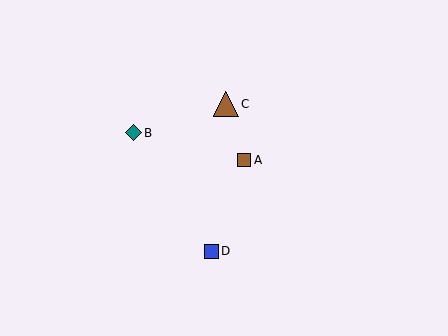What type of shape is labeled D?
Shape D is a blue square.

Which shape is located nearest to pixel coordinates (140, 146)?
The teal diamond (labeled B) at (134, 133) is nearest to that location.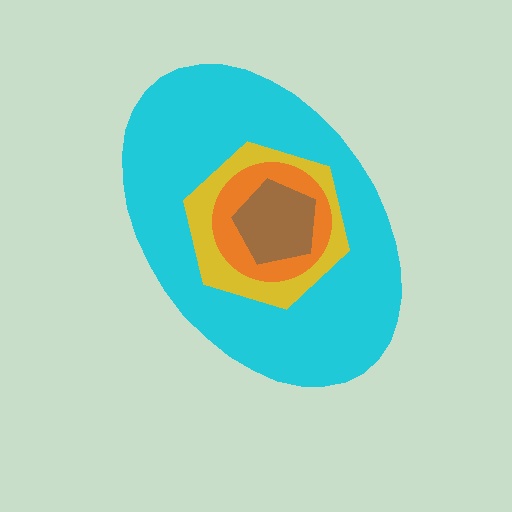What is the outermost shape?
The cyan ellipse.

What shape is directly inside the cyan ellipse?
The yellow hexagon.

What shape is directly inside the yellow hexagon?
The orange circle.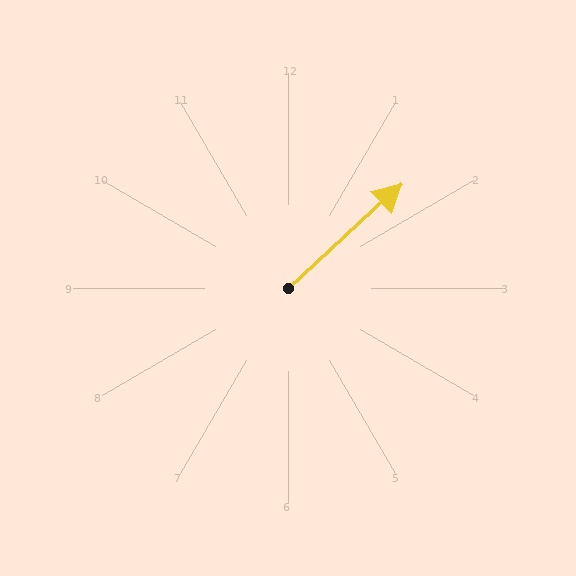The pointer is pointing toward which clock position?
Roughly 2 o'clock.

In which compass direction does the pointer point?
Northeast.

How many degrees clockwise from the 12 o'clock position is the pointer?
Approximately 47 degrees.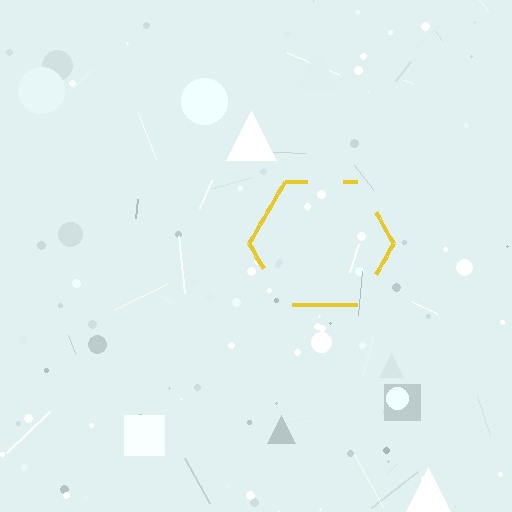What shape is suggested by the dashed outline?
The dashed outline suggests a hexagon.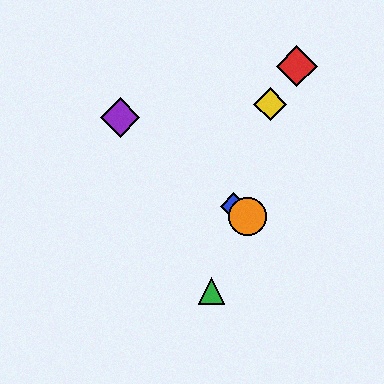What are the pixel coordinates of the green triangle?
The green triangle is at (211, 291).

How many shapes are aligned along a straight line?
3 shapes (the blue diamond, the purple diamond, the orange circle) are aligned along a straight line.